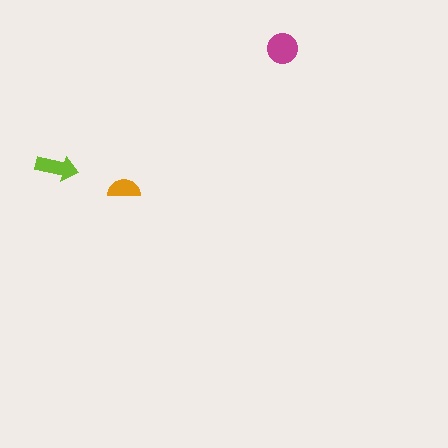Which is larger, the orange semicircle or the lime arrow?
The lime arrow.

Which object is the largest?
The magenta circle.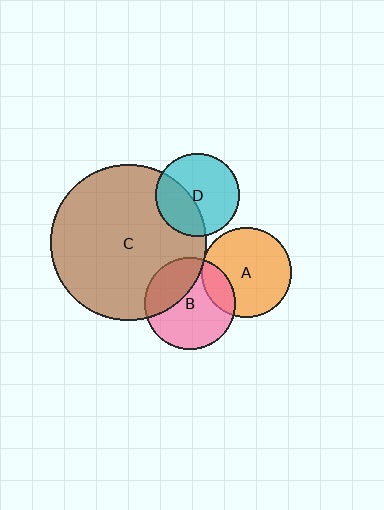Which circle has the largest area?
Circle C (brown).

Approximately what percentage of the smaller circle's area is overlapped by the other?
Approximately 5%.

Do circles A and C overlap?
Yes.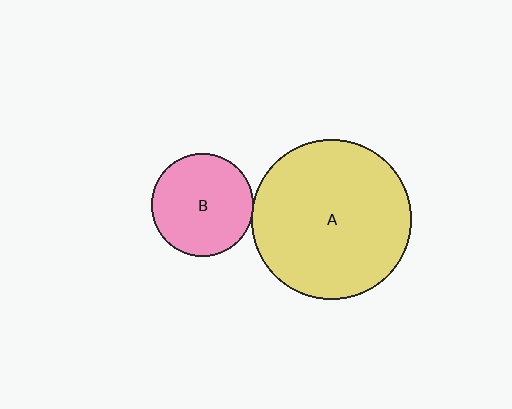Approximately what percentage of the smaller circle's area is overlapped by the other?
Approximately 5%.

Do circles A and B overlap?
Yes.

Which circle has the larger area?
Circle A (yellow).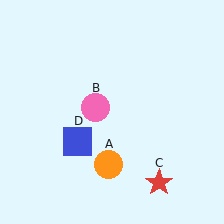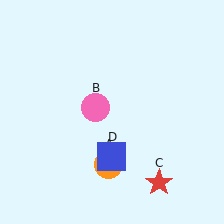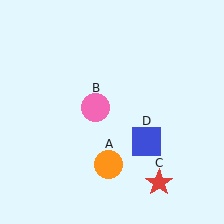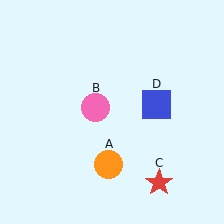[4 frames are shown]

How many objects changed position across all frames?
1 object changed position: blue square (object D).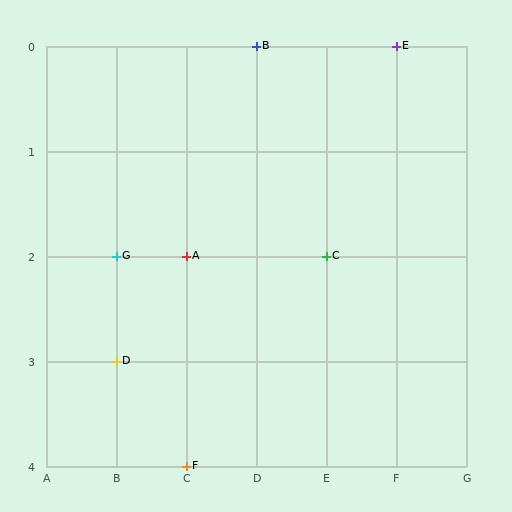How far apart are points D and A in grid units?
Points D and A are 1 column and 1 row apart (about 1.4 grid units diagonally).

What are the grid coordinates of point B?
Point B is at grid coordinates (D, 0).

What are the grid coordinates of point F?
Point F is at grid coordinates (C, 4).